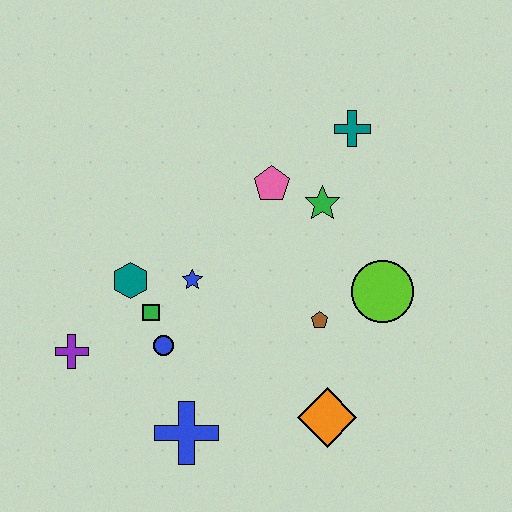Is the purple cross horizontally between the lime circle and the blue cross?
No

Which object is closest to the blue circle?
The green square is closest to the blue circle.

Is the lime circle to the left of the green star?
No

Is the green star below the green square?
No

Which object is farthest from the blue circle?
The teal cross is farthest from the blue circle.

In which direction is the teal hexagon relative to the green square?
The teal hexagon is above the green square.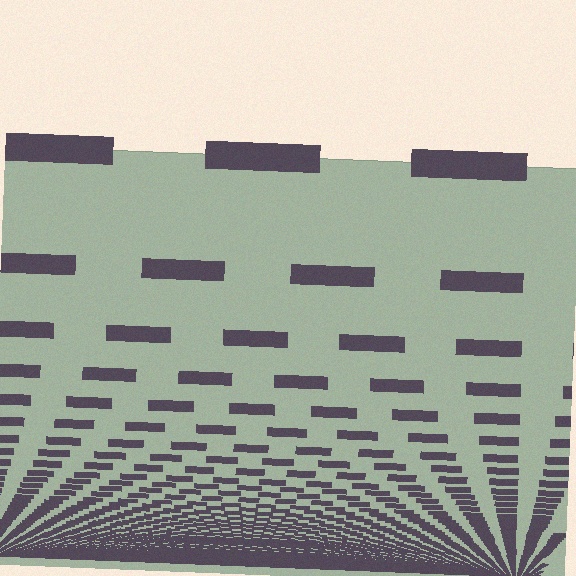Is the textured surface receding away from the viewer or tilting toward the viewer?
The surface appears to tilt toward the viewer. Texture elements get larger and sparser toward the top.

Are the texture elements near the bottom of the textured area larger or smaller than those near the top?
Smaller. The gradient is inverted — elements near the bottom are smaller and denser.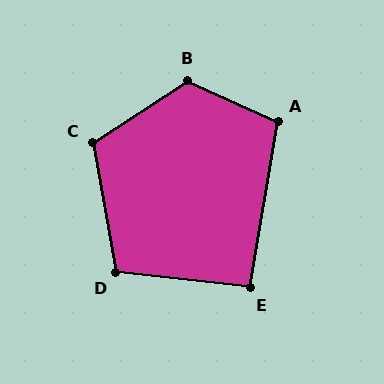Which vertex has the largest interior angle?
B, at approximately 123 degrees.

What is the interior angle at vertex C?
Approximately 113 degrees (obtuse).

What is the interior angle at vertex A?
Approximately 105 degrees (obtuse).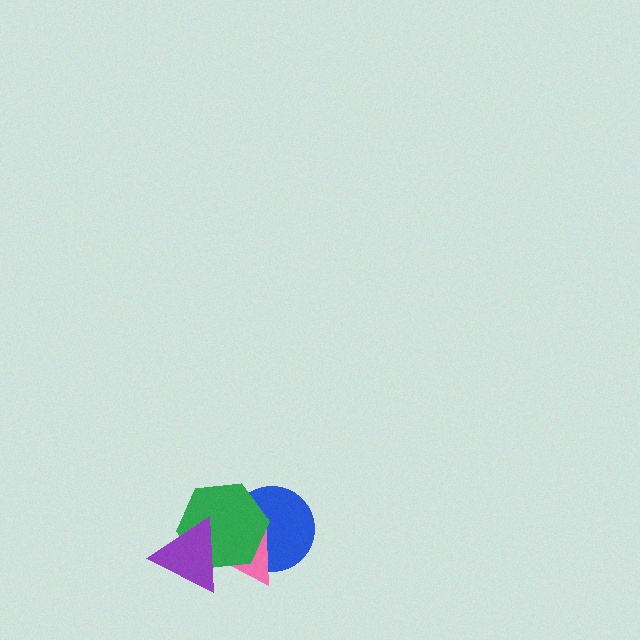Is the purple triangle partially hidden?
No, no other shape covers it.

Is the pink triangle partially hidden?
Yes, it is partially covered by another shape.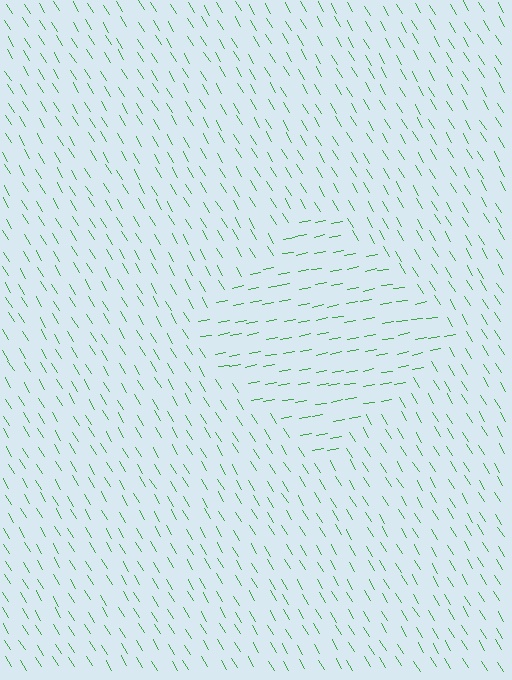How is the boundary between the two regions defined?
The boundary is defined purely by a change in line orientation (approximately 69 degrees difference). All lines are the same color and thickness.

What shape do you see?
I see a diamond.